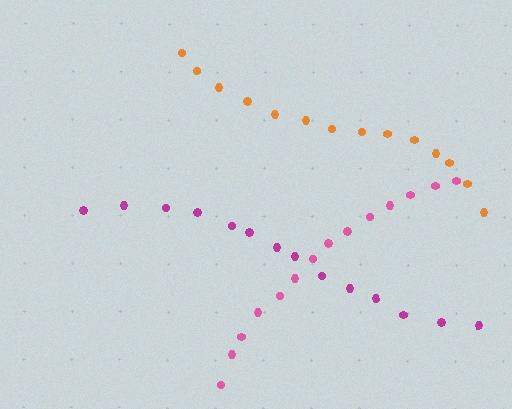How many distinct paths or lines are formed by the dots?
There are 3 distinct paths.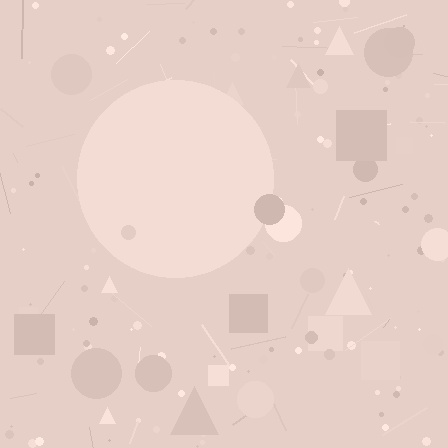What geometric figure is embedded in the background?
A circle is embedded in the background.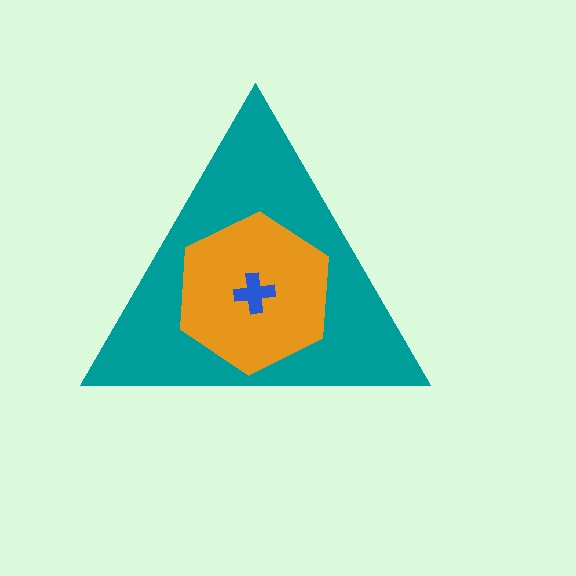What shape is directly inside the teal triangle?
The orange hexagon.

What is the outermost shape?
The teal triangle.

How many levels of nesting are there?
3.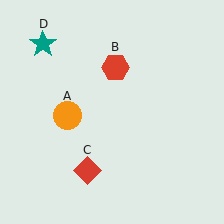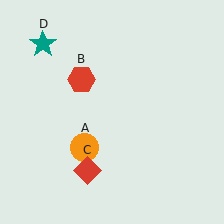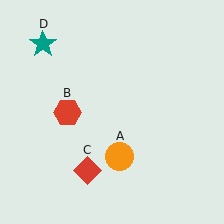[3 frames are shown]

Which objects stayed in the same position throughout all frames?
Red diamond (object C) and teal star (object D) remained stationary.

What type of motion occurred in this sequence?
The orange circle (object A), red hexagon (object B) rotated counterclockwise around the center of the scene.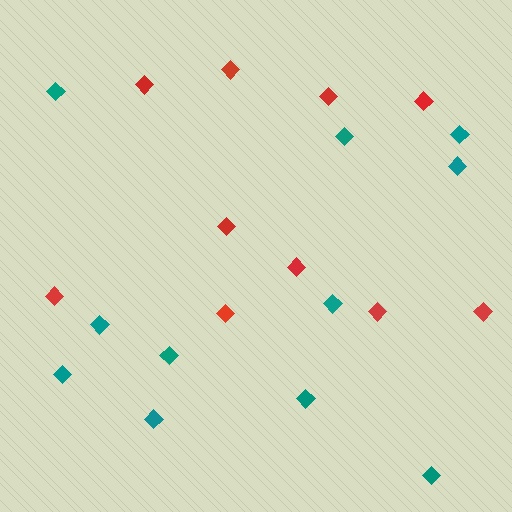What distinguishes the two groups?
There are 2 groups: one group of teal diamonds (11) and one group of red diamonds (10).